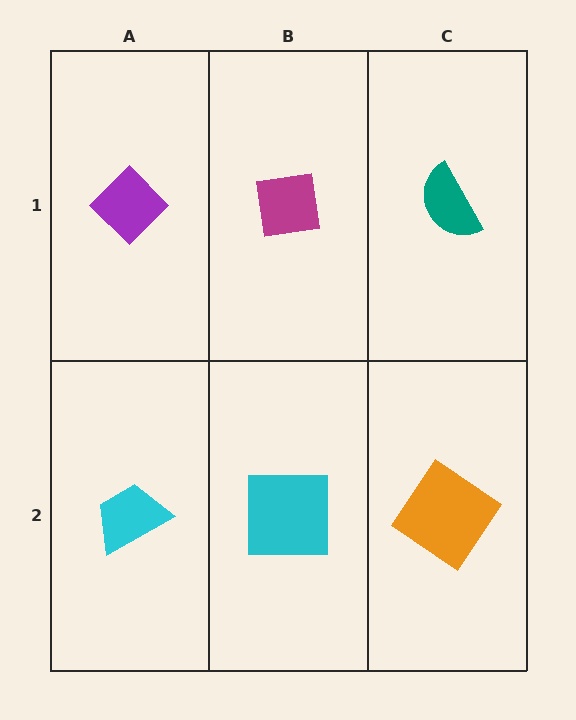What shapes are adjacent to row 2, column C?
A teal semicircle (row 1, column C), a cyan square (row 2, column B).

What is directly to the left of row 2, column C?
A cyan square.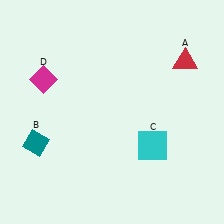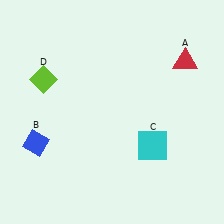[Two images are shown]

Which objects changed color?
B changed from teal to blue. D changed from magenta to lime.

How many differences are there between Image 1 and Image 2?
There are 2 differences between the two images.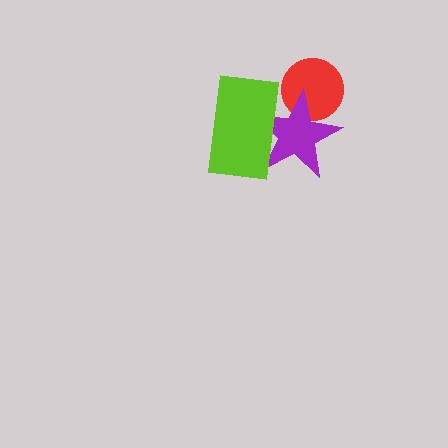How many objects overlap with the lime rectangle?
1 object overlaps with the lime rectangle.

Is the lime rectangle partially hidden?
No, no other shape covers it.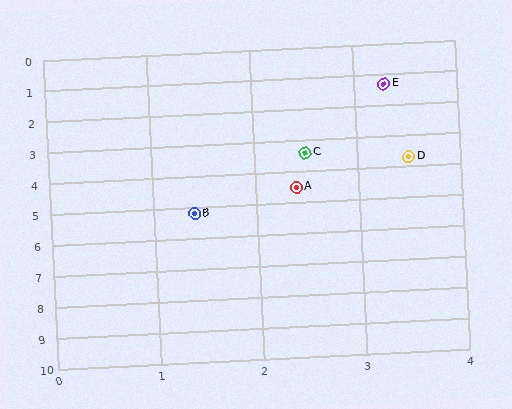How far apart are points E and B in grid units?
Points E and B are about 4.3 grid units apart.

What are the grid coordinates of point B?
Point B is at approximately (1.4, 5.2).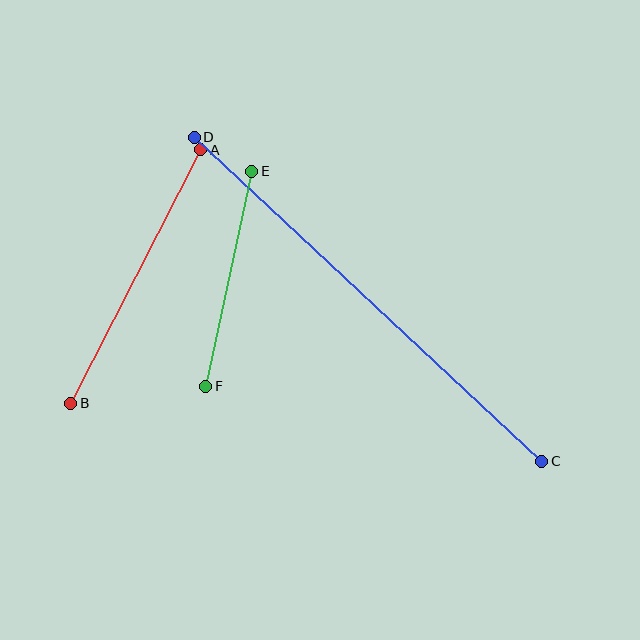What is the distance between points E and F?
The distance is approximately 220 pixels.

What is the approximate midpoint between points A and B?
The midpoint is at approximately (136, 276) pixels.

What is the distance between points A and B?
The distance is approximately 285 pixels.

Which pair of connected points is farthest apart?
Points C and D are farthest apart.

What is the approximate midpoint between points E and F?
The midpoint is at approximately (229, 279) pixels.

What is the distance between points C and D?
The distance is approximately 475 pixels.